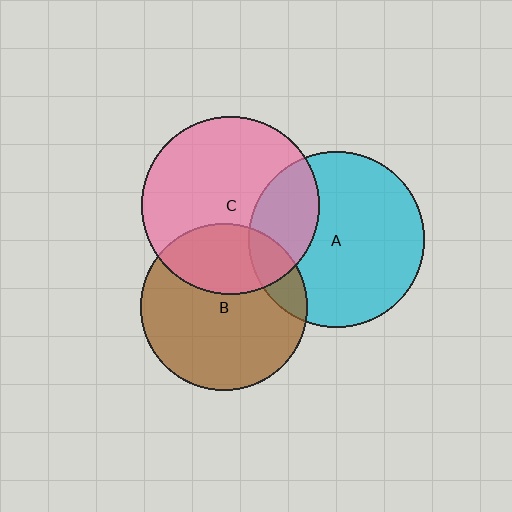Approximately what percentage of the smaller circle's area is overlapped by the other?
Approximately 15%.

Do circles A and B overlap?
Yes.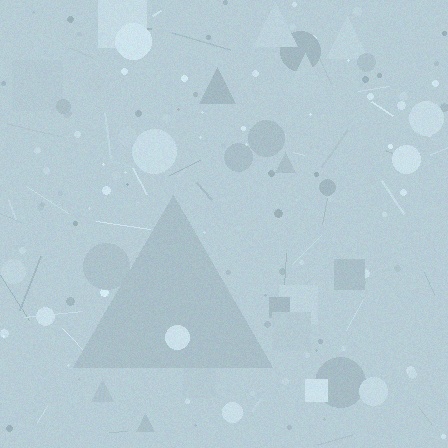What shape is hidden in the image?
A triangle is hidden in the image.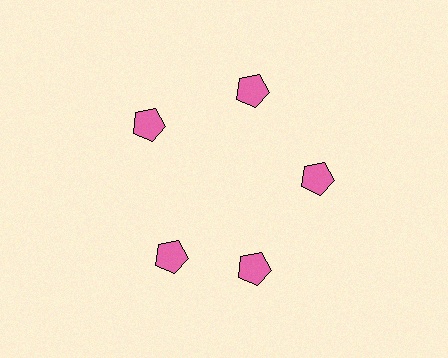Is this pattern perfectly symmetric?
No. The 5 pink pentagons are arranged in a ring, but one element near the 8 o'clock position is rotated out of alignment along the ring, breaking the 5-fold rotational symmetry.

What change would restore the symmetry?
The symmetry would be restored by rotating it back into even spacing with its neighbors so that all 5 pentagons sit at equal angles and equal distance from the center.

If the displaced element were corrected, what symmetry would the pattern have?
It would have 5-fold rotational symmetry — the pattern would map onto itself every 72 degrees.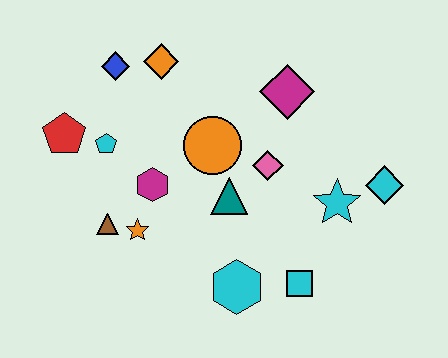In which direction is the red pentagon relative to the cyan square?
The red pentagon is to the left of the cyan square.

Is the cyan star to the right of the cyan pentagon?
Yes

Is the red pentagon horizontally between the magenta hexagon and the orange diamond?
No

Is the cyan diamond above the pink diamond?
No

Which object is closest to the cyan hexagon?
The cyan square is closest to the cyan hexagon.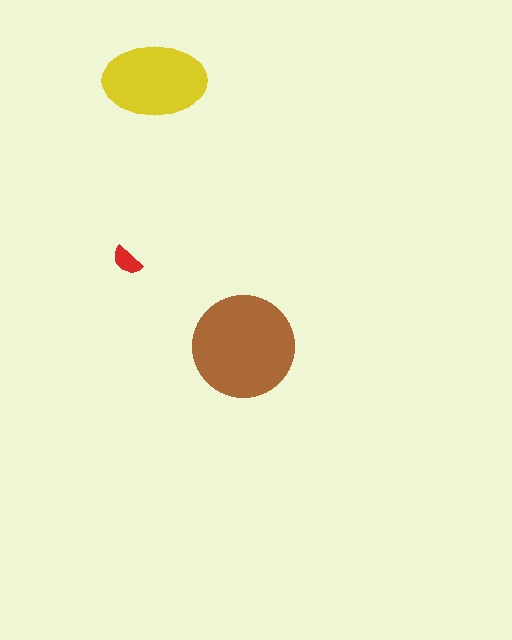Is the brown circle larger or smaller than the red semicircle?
Larger.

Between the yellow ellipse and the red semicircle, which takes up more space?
The yellow ellipse.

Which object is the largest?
The brown circle.